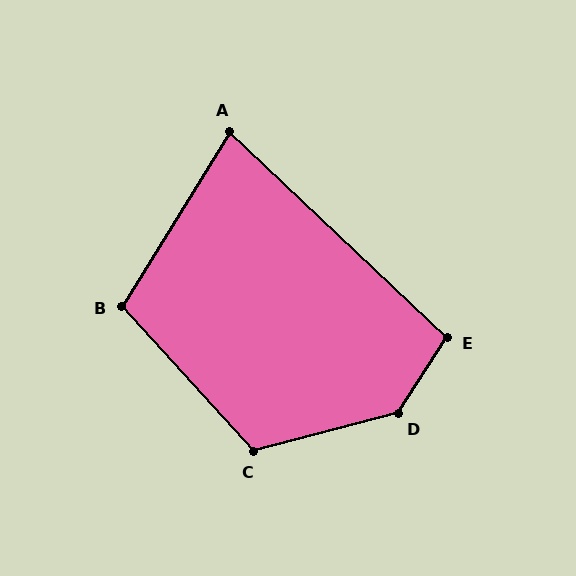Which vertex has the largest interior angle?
D, at approximately 138 degrees.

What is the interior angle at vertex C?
Approximately 117 degrees (obtuse).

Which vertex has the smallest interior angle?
A, at approximately 78 degrees.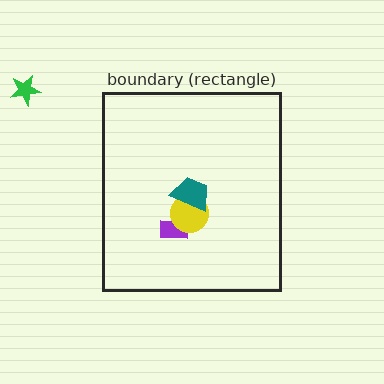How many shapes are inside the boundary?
3 inside, 1 outside.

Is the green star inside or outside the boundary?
Outside.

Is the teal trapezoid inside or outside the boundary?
Inside.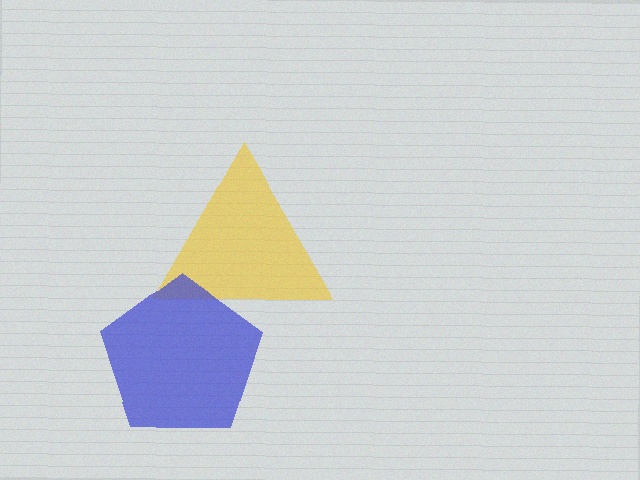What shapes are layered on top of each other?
The layered shapes are: a yellow triangle, a blue pentagon.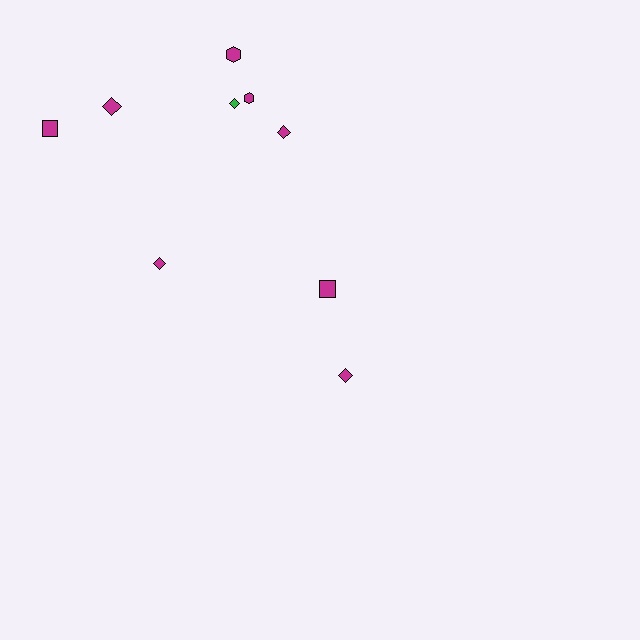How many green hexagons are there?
There are no green hexagons.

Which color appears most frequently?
Magenta, with 8 objects.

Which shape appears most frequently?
Diamond, with 5 objects.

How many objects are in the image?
There are 9 objects.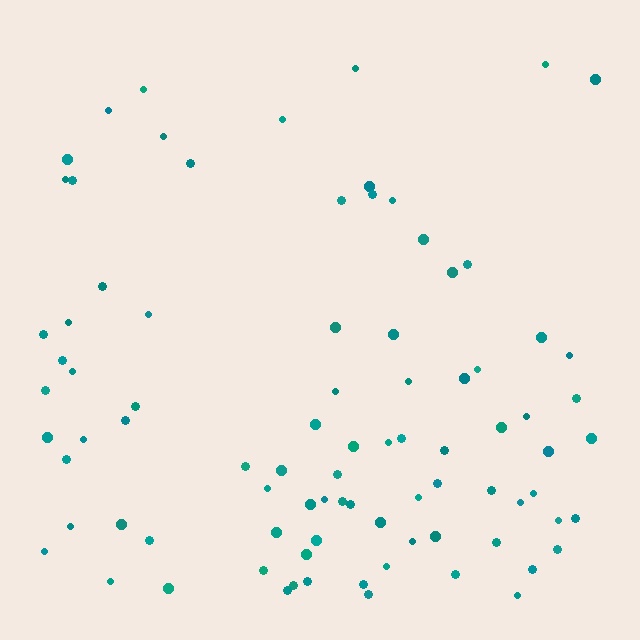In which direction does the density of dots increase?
From top to bottom, with the bottom side densest.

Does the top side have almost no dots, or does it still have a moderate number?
Still a moderate number, just noticeably fewer than the bottom.